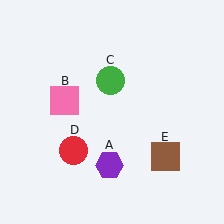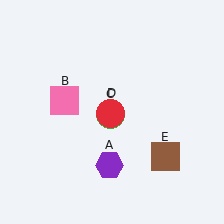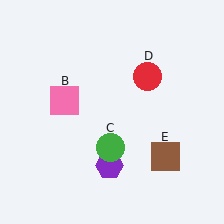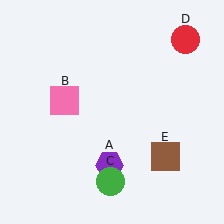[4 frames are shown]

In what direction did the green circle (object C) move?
The green circle (object C) moved down.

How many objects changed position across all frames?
2 objects changed position: green circle (object C), red circle (object D).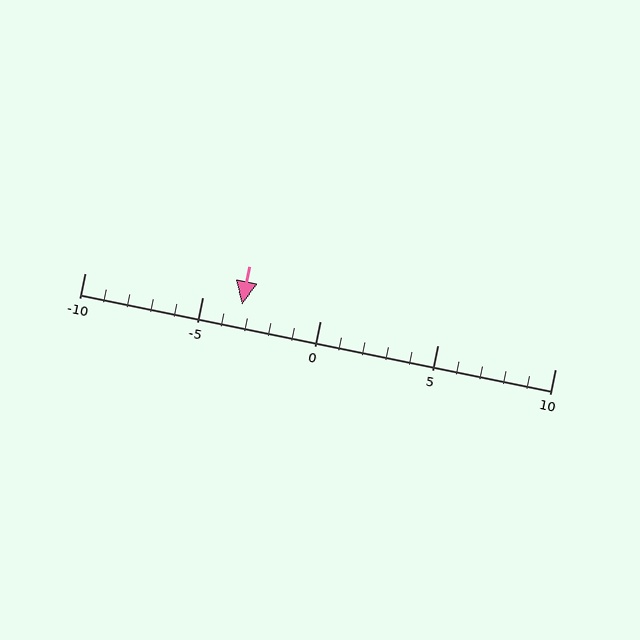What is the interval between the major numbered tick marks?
The major tick marks are spaced 5 units apart.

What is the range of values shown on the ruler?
The ruler shows values from -10 to 10.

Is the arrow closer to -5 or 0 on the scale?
The arrow is closer to -5.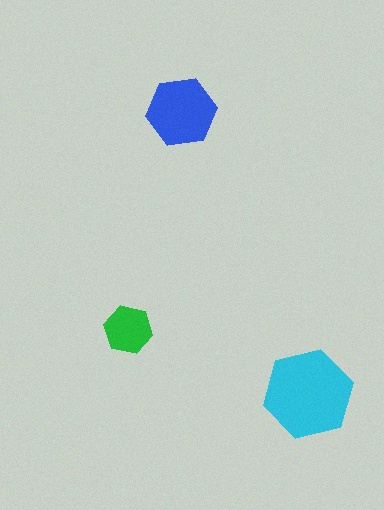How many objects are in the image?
There are 3 objects in the image.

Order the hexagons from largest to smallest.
the cyan one, the blue one, the green one.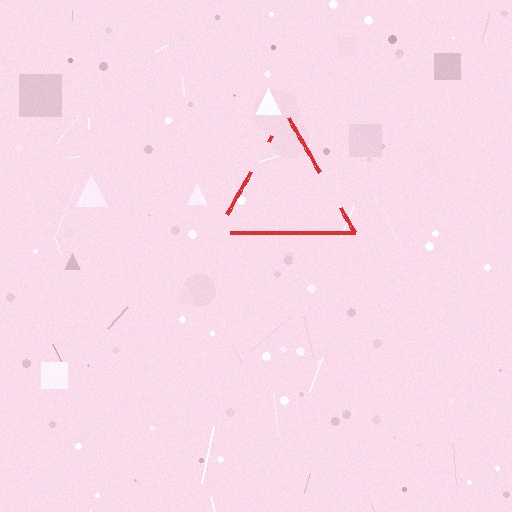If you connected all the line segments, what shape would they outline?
They would outline a triangle.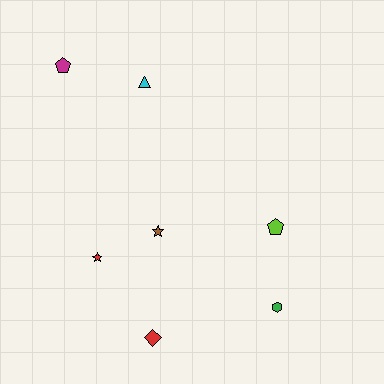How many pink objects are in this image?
There are no pink objects.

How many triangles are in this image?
There is 1 triangle.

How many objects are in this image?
There are 7 objects.